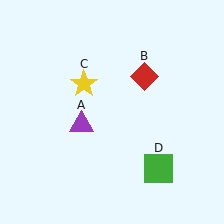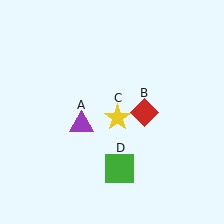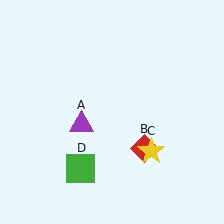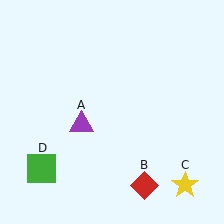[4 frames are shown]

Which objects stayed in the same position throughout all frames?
Purple triangle (object A) remained stationary.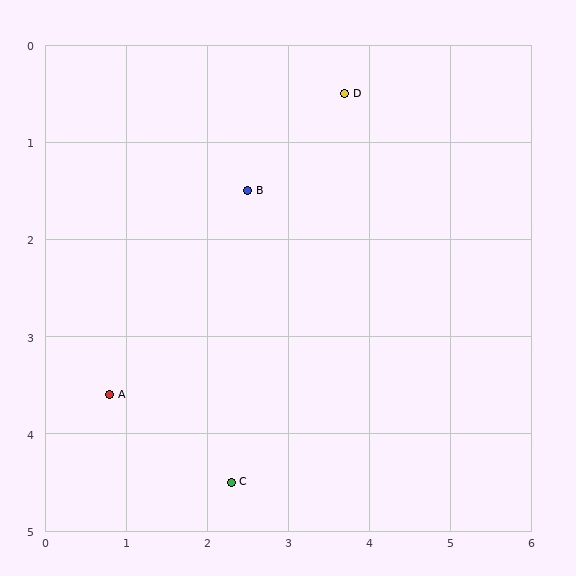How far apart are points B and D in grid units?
Points B and D are about 1.6 grid units apart.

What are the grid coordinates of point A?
Point A is at approximately (0.8, 3.6).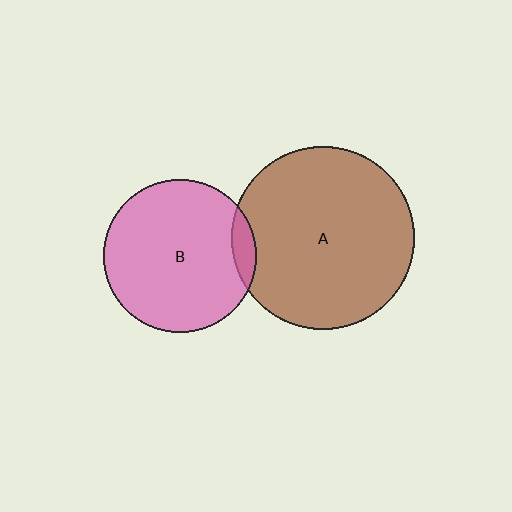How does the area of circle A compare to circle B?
Approximately 1.4 times.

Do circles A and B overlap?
Yes.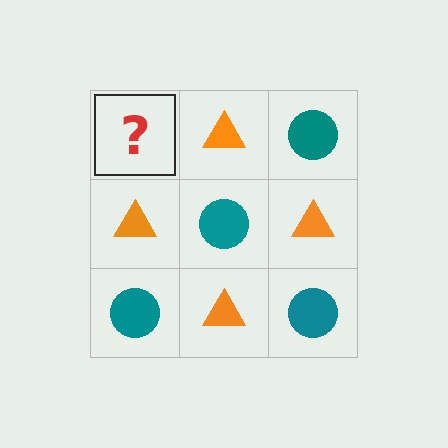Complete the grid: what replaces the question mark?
The question mark should be replaced with a teal circle.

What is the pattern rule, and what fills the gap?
The rule is that it alternates teal circle and orange triangle in a checkerboard pattern. The gap should be filled with a teal circle.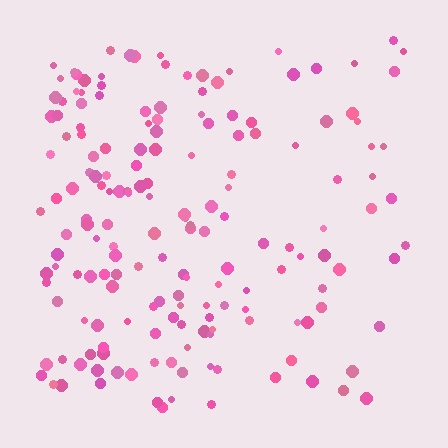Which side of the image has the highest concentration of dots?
The left.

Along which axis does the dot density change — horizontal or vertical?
Horizontal.